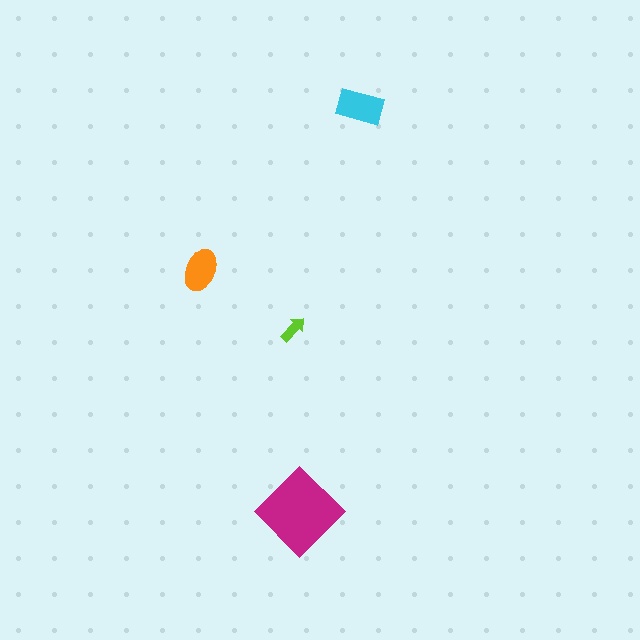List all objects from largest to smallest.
The magenta diamond, the cyan rectangle, the orange ellipse, the lime arrow.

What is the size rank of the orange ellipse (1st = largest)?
3rd.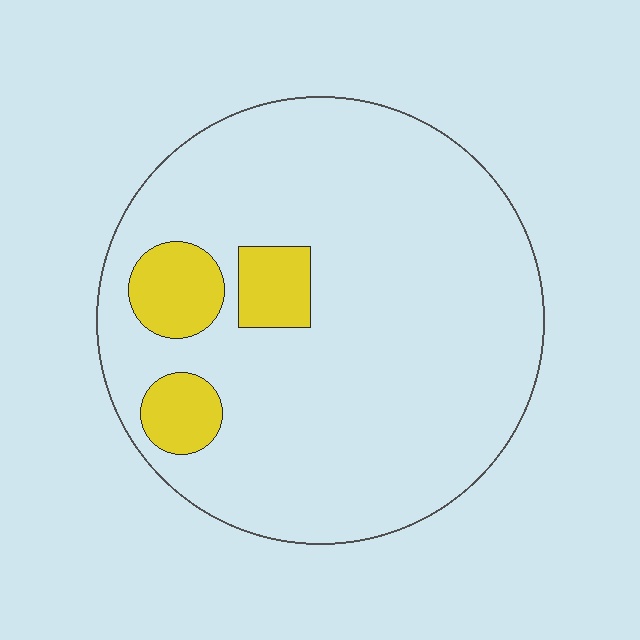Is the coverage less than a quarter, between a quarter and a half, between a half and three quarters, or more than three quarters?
Less than a quarter.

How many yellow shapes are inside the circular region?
3.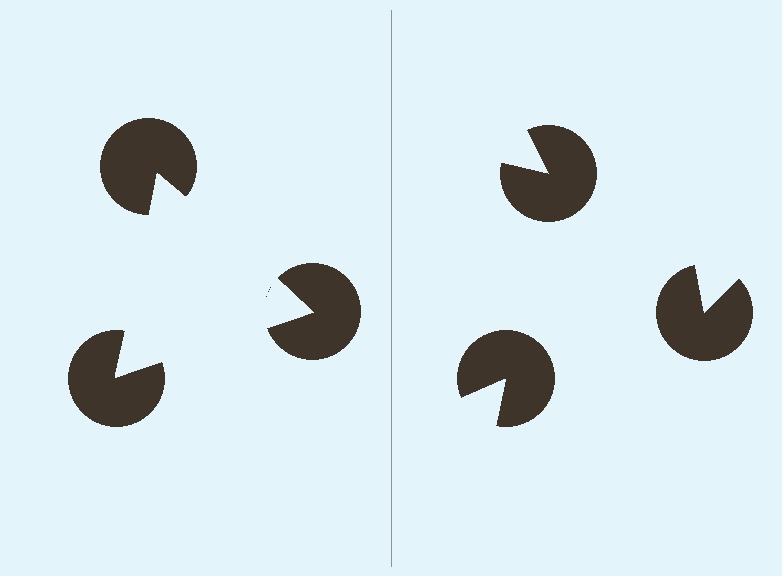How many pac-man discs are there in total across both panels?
6 — 3 on each side.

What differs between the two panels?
The pac-man discs are positioned identically on both sides; only the wedge orientations differ. On the left they align to a triangle; on the right they are misaligned.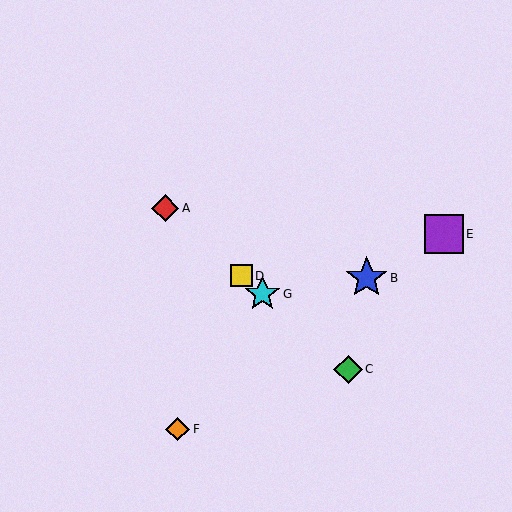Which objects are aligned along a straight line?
Objects A, C, D, G are aligned along a straight line.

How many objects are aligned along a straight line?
4 objects (A, C, D, G) are aligned along a straight line.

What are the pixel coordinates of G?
Object G is at (262, 294).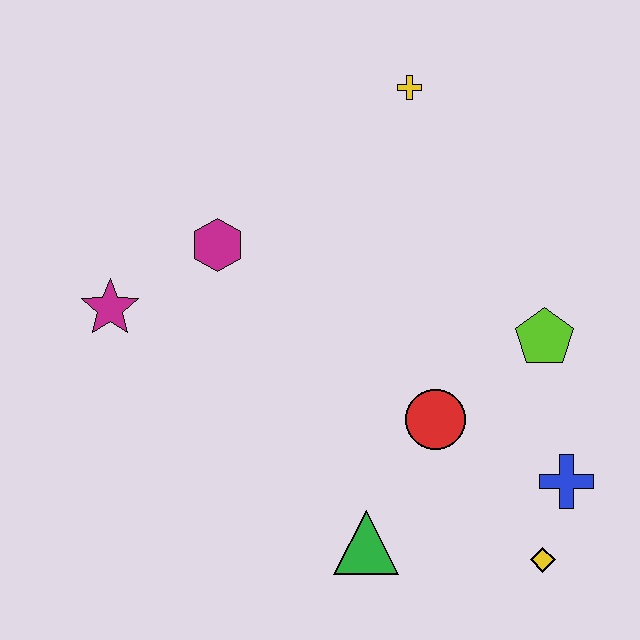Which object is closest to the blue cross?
The yellow diamond is closest to the blue cross.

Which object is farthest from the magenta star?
The yellow diamond is farthest from the magenta star.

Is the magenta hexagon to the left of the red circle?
Yes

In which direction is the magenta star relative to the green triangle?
The magenta star is to the left of the green triangle.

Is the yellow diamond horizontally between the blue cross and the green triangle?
Yes